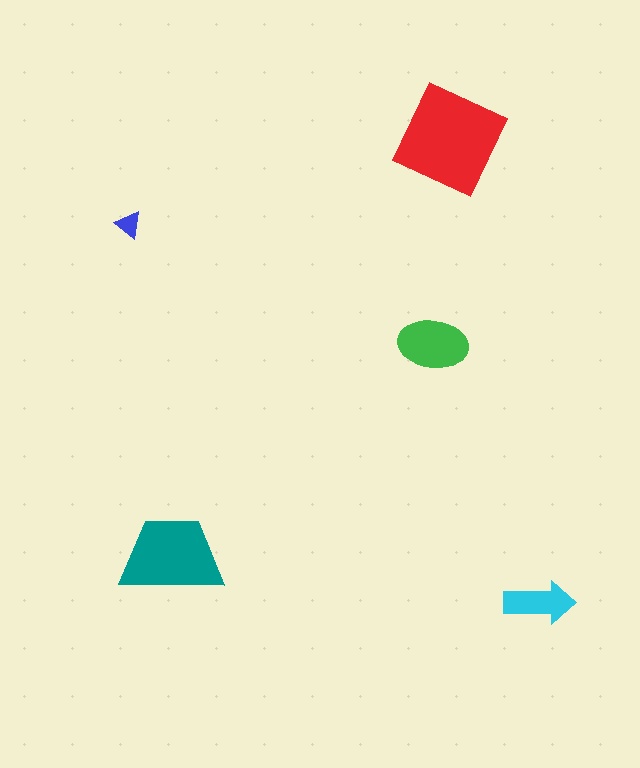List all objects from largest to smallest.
The red diamond, the teal trapezoid, the green ellipse, the cyan arrow, the blue triangle.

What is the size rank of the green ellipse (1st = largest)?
3rd.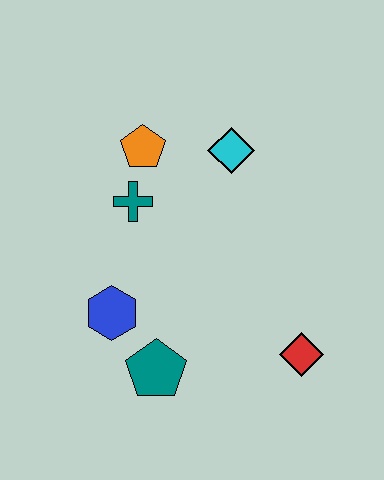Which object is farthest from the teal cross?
The red diamond is farthest from the teal cross.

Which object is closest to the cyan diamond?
The orange pentagon is closest to the cyan diamond.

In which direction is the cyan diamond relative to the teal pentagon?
The cyan diamond is above the teal pentagon.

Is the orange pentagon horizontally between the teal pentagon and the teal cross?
Yes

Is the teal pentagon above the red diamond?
No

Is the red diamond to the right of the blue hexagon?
Yes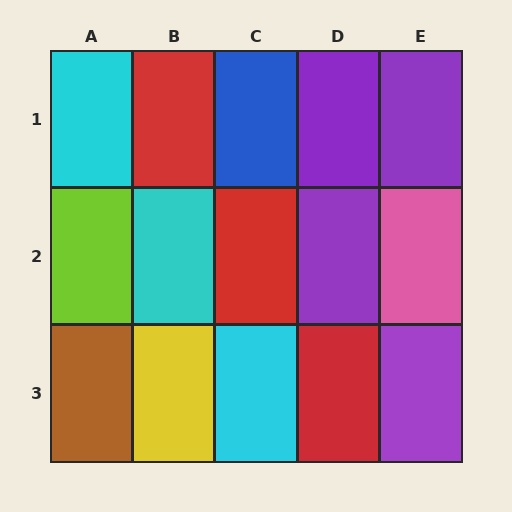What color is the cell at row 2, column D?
Purple.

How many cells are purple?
4 cells are purple.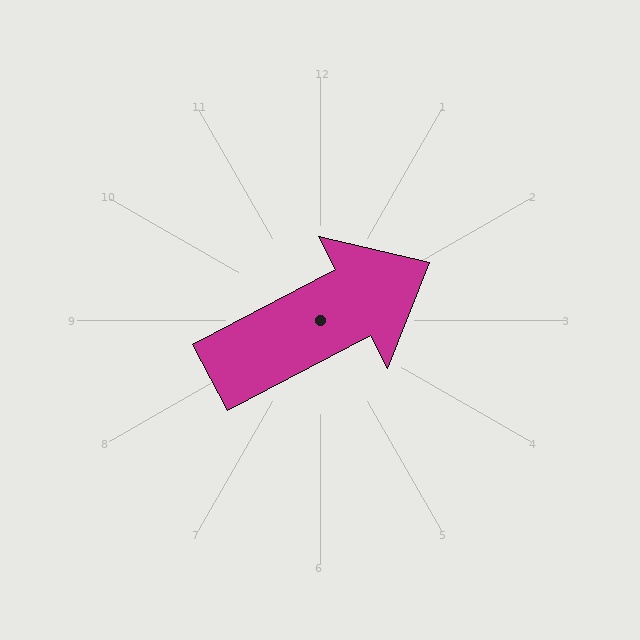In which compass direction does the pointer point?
Northeast.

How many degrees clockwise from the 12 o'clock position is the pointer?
Approximately 62 degrees.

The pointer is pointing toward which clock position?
Roughly 2 o'clock.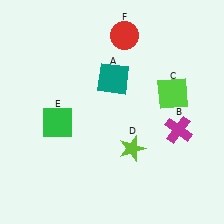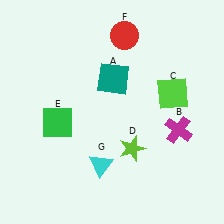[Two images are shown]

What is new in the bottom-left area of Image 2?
A cyan triangle (G) was added in the bottom-left area of Image 2.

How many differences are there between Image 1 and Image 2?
There is 1 difference between the two images.